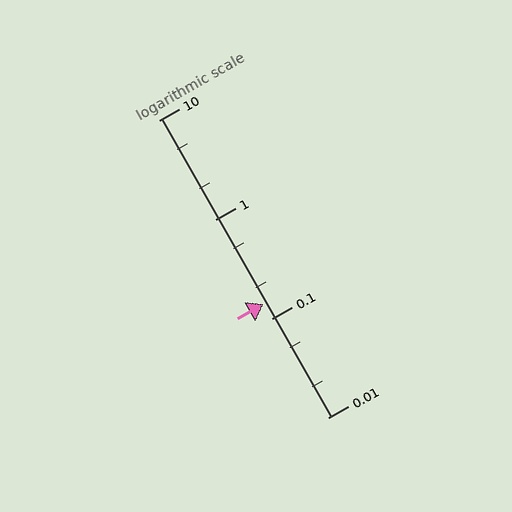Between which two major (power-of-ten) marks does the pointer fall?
The pointer is between 0.1 and 1.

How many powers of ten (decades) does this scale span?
The scale spans 3 decades, from 0.01 to 10.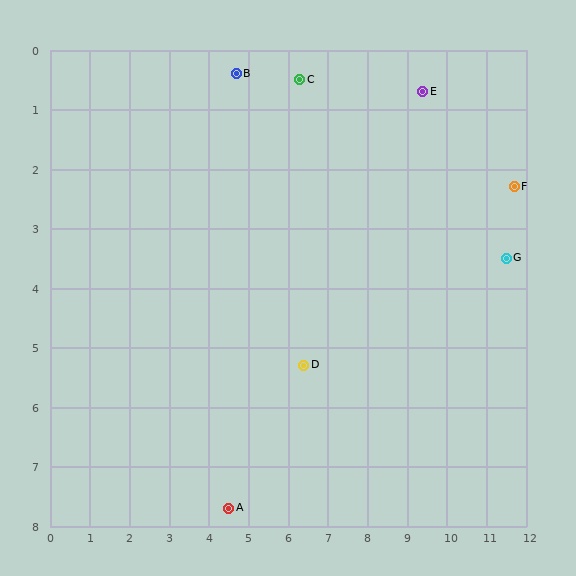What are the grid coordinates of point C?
Point C is at approximately (6.3, 0.5).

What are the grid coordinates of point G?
Point G is at approximately (11.5, 3.5).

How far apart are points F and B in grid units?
Points F and B are about 7.3 grid units apart.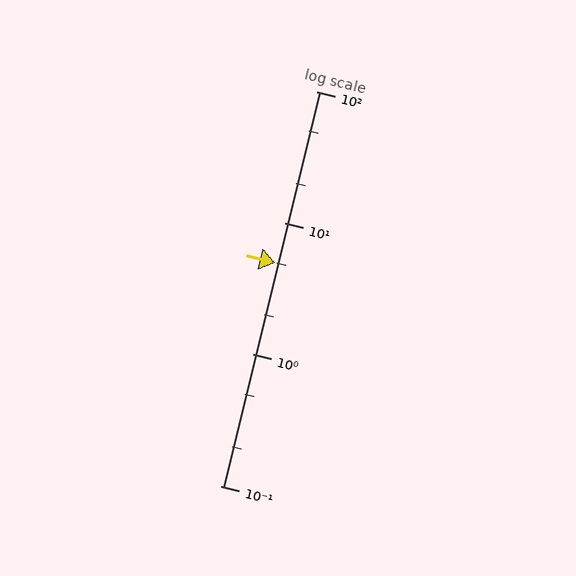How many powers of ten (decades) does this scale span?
The scale spans 3 decades, from 0.1 to 100.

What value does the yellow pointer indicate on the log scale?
The pointer indicates approximately 5.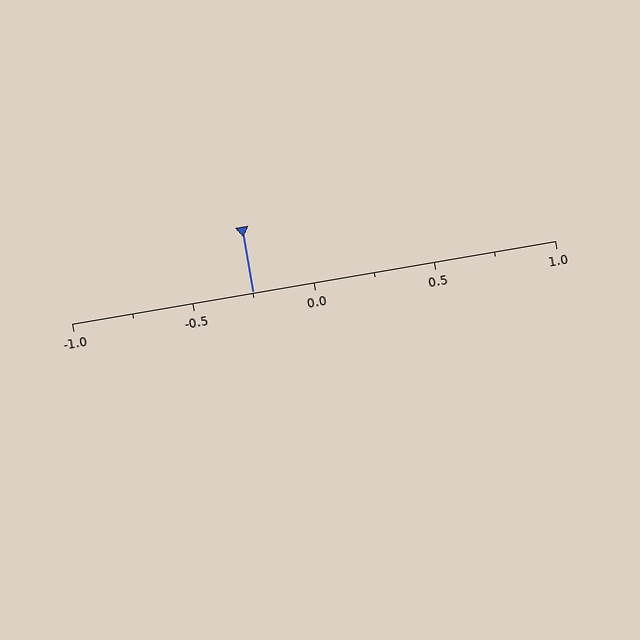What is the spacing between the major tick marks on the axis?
The major ticks are spaced 0.5 apart.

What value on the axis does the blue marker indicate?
The marker indicates approximately -0.25.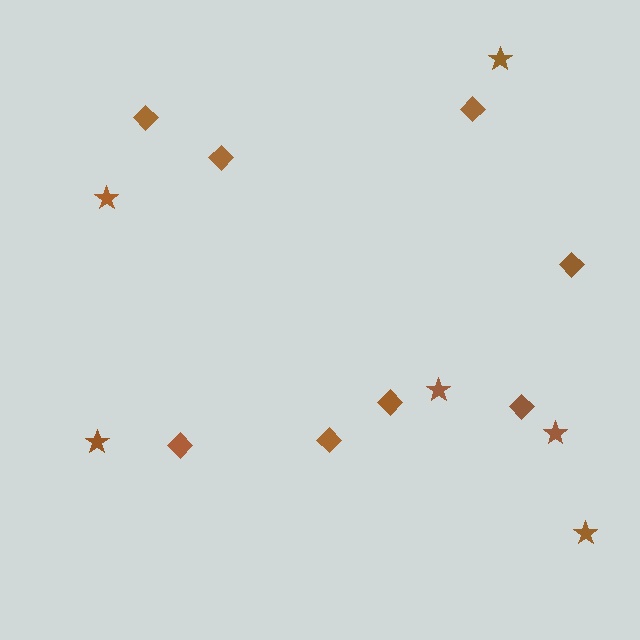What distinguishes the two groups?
There are 2 groups: one group of stars (6) and one group of diamonds (8).